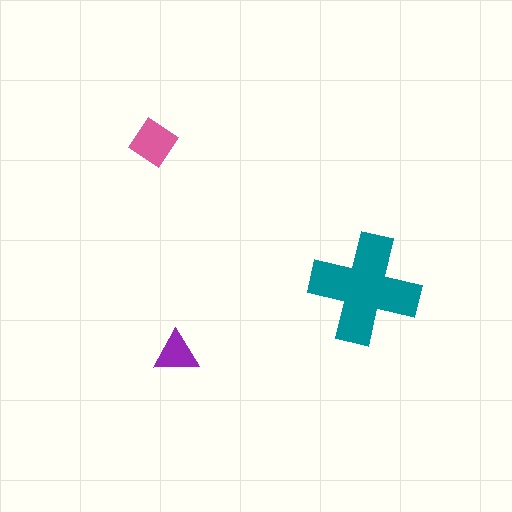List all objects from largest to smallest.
The teal cross, the pink diamond, the purple triangle.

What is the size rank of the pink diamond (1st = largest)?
2nd.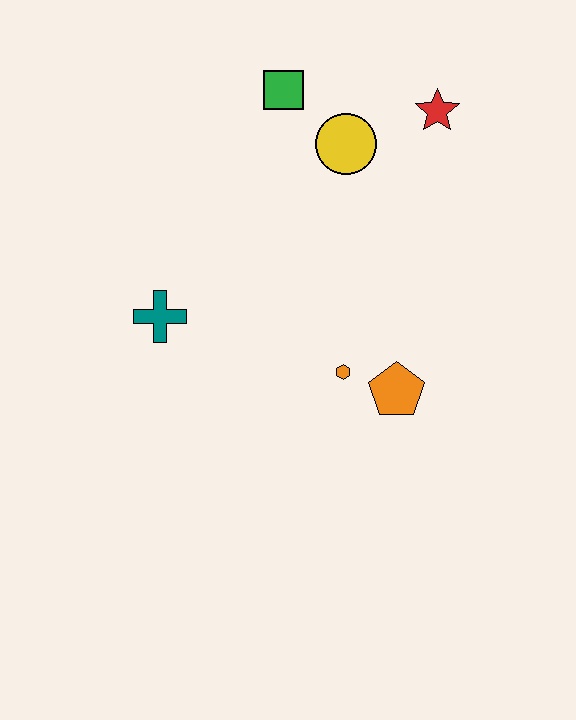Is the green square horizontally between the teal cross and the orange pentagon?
Yes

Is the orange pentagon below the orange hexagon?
Yes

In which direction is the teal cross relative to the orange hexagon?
The teal cross is to the left of the orange hexagon.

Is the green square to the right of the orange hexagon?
No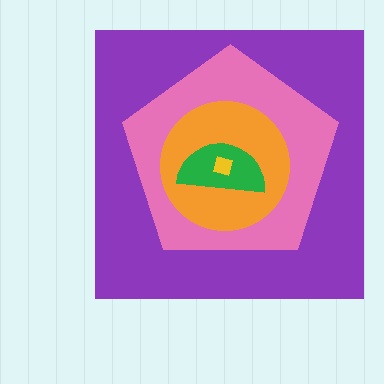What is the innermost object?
The yellow diamond.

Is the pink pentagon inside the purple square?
Yes.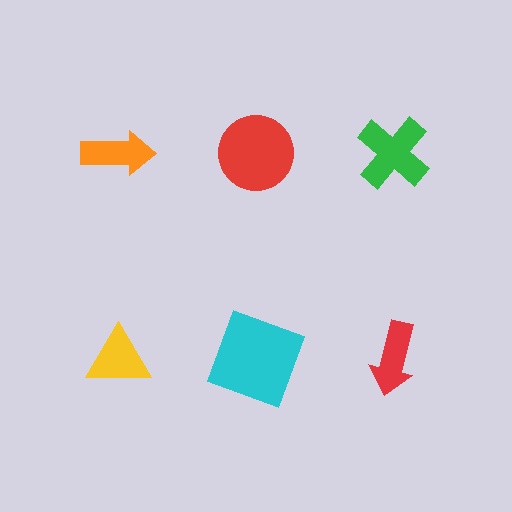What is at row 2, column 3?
A red arrow.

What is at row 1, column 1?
An orange arrow.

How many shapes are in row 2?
3 shapes.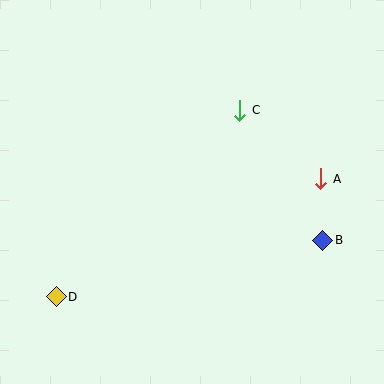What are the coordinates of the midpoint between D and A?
The midpoint between D and A is at (188, 238).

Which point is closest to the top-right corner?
Point C is closest to the top-right corner.